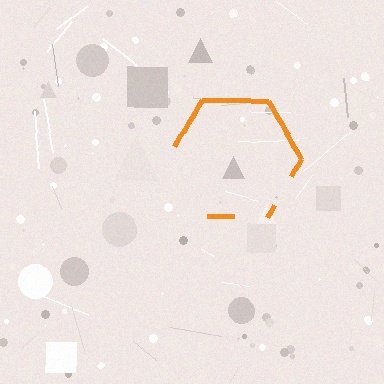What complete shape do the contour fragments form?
The contour fragments form a hexagon.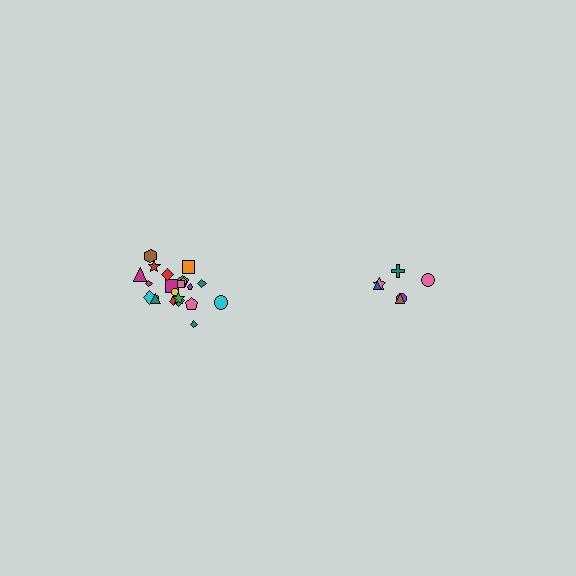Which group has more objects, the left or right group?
The left group.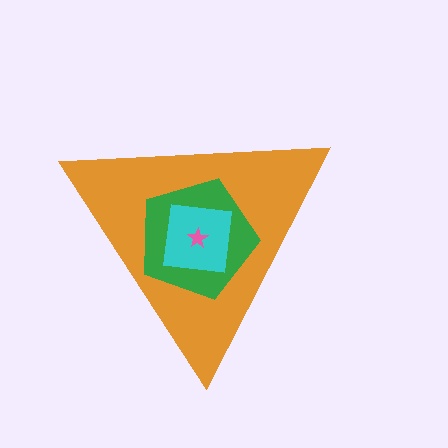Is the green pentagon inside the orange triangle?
Yes.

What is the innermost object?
The pink star.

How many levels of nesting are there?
4.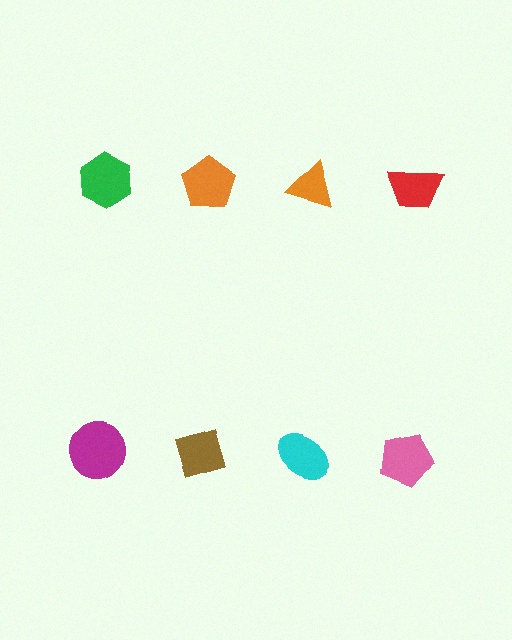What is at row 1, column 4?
A red trapezoid.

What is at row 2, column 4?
A pink pentagon.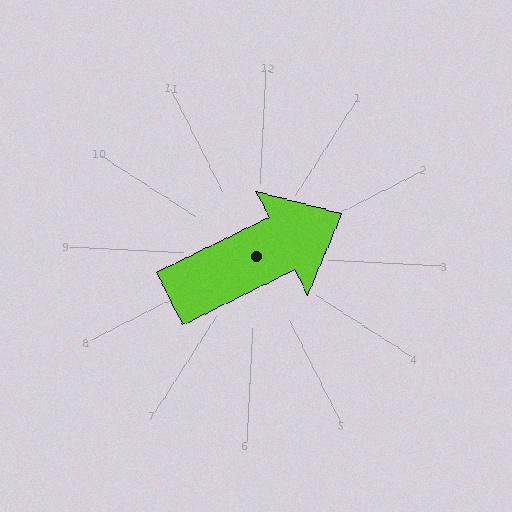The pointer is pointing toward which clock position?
Roughly 2 o'clock.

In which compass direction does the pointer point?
Northeast.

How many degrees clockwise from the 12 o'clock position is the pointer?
Approximately 61 degrees.